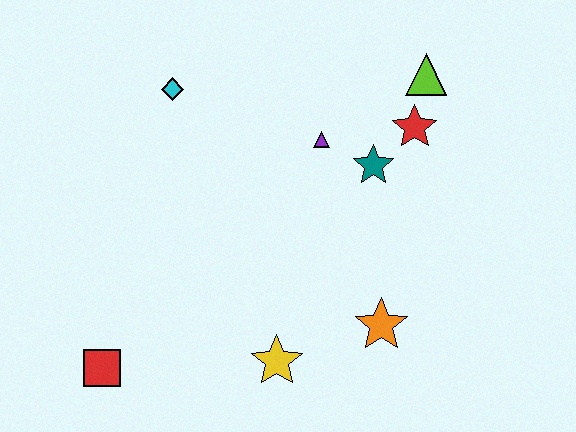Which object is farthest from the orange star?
The cyan diamond is farthest from the orange star.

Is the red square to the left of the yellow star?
Yes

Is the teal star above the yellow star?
Yes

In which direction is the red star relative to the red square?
The red star is to the right of the red square.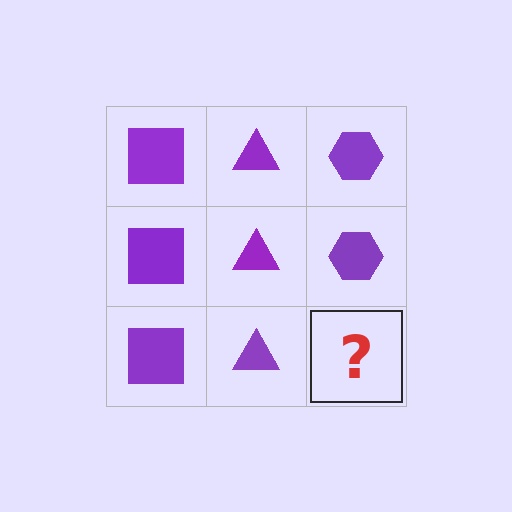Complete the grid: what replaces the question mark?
The question mark should be replaced with a purple hexagon.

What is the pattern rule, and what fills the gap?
The rule is that each column has a consistent shape. The gap should be filled with a purple hexagon.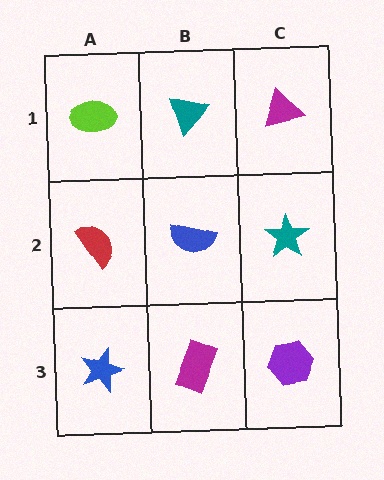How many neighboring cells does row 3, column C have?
2.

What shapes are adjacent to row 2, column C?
A magenta triangle (row 1, column C), a purple hexagon (row 3, column C), a blue semicircle (row 2, column B).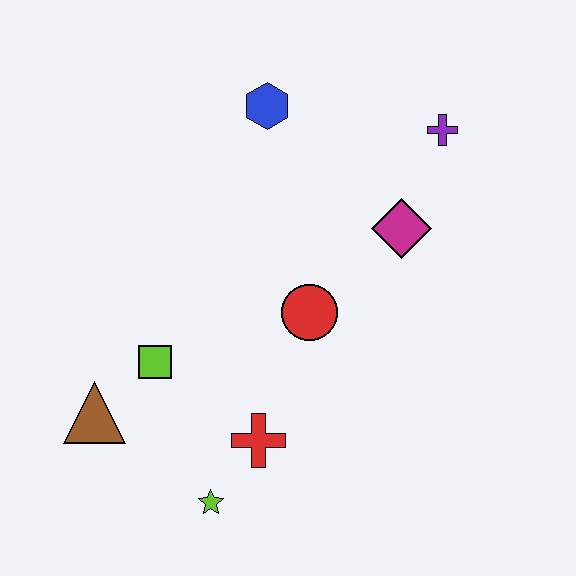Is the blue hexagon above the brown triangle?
Yes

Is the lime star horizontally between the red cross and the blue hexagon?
No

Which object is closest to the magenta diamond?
The purple cross is closest to the magenta diamond.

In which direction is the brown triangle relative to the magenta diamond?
The brown triangle is to the left of the magenta diamond.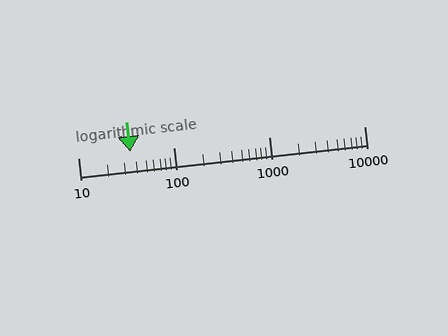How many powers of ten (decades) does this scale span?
The scale spans 3 decades, from 10 to 10000.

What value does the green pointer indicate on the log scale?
The pointer indicates approximately 35.